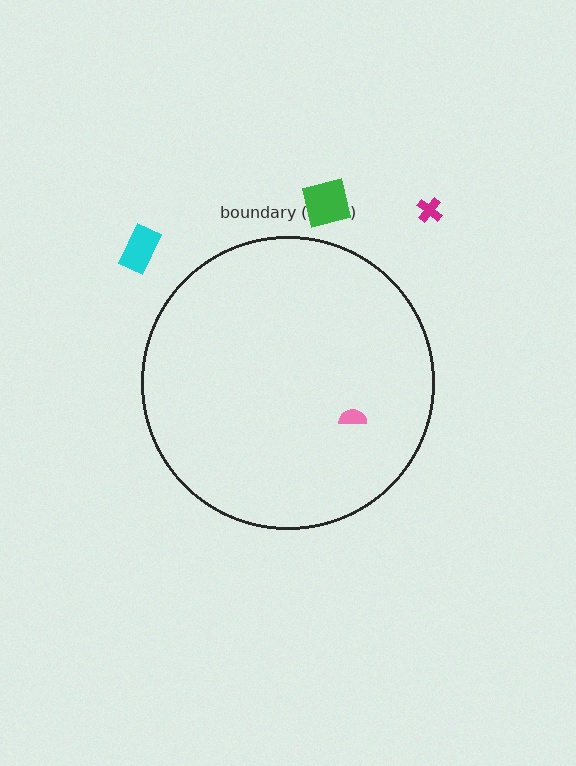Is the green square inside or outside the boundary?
Outside.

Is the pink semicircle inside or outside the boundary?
Inside.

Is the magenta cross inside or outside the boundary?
Outside.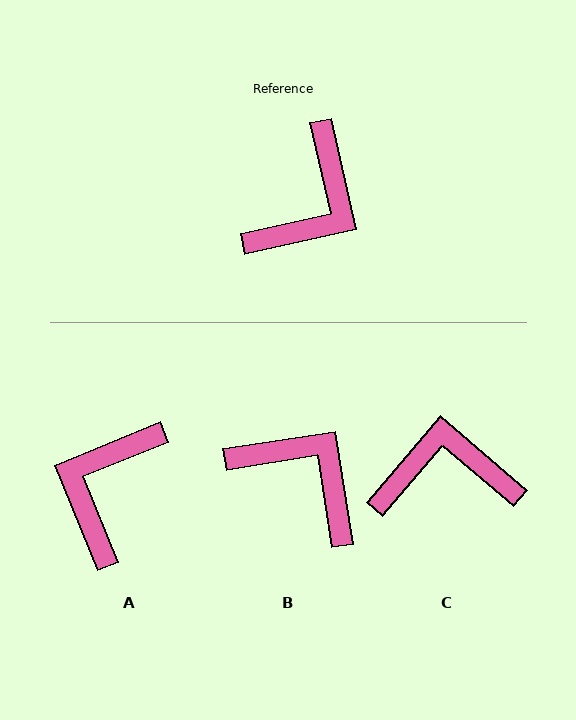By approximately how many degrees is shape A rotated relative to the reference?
Approximately 171 degrees clockwise.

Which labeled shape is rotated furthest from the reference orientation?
A, about 171 degrees away.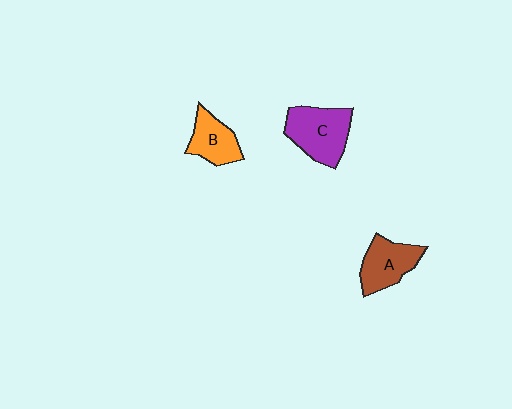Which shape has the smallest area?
Shape B (orange).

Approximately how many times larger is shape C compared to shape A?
Approximately 1.3 times.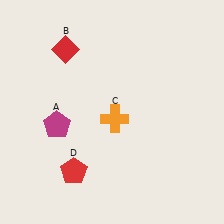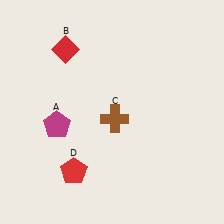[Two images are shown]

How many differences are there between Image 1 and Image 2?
There is 1 difference between the two images.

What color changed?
The cross (C) changed from orange in Image 1 to brown in Image 2.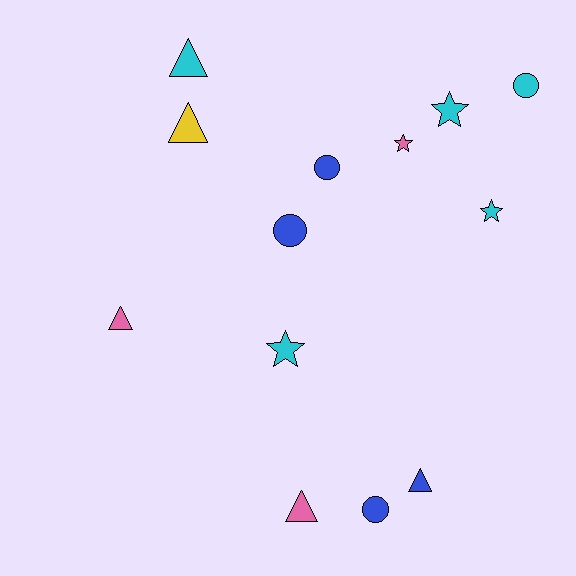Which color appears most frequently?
Cyan, with 5 objects.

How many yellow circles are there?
There are no yellow circles.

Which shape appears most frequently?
Triangle, with 5 objects.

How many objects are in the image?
There are 13 objects.